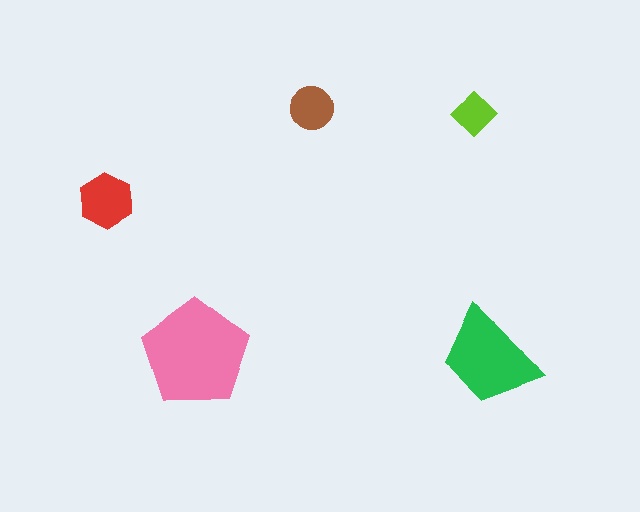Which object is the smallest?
The lime diamond.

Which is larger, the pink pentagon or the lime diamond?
The pink pentagon.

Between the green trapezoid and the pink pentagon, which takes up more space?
The pink pentagon.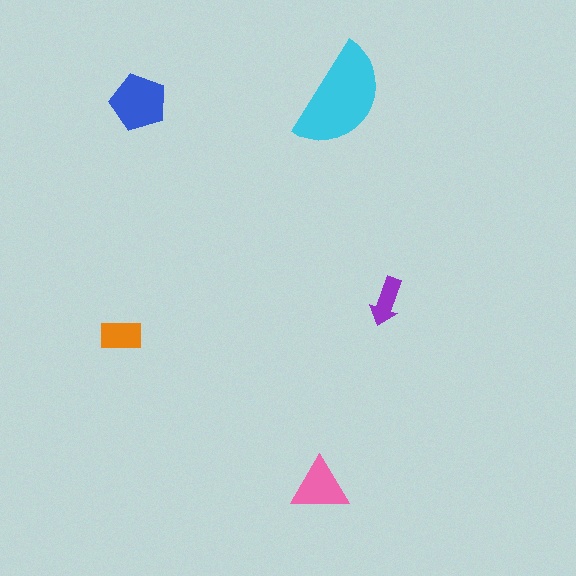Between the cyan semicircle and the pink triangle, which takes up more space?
The cyan semicircle.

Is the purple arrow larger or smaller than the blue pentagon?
Smaller.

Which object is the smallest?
The purple arrow.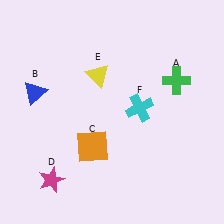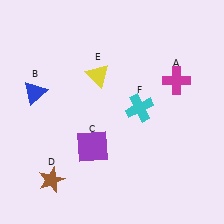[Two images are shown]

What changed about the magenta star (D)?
In Image 1, D is magenta. In Image 2, it changed to brown.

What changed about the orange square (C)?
In Image 1, C is orange. In Image 2, it changed to purple.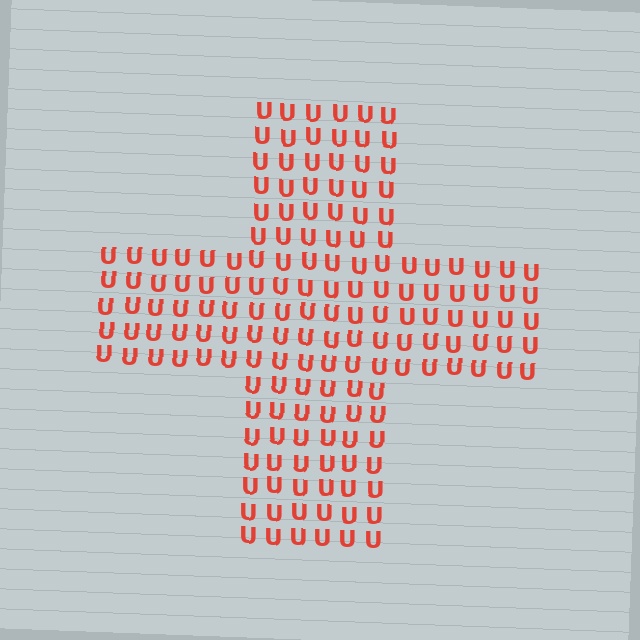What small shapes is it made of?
It is made of small letter U's.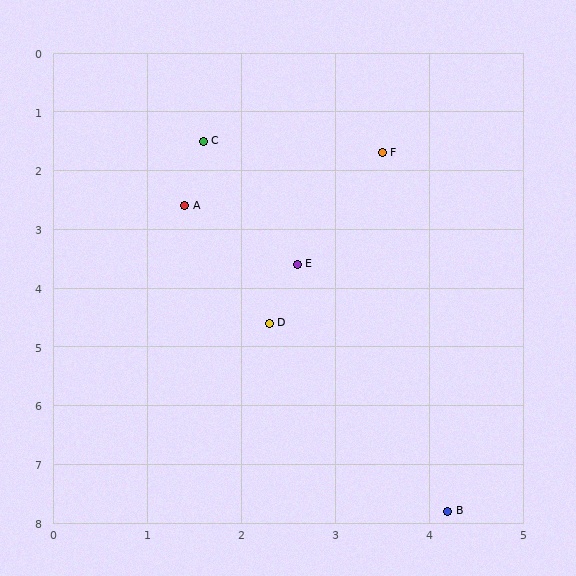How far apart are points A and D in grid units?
Points A and D are about 2.2 grid units apart.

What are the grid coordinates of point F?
Point F is at approximately (3.5, 1.7).